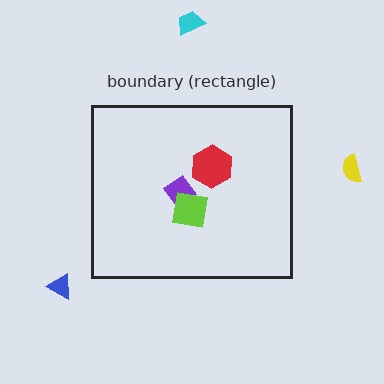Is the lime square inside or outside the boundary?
Inside.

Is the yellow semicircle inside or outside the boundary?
Outside.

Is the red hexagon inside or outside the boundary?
Inside.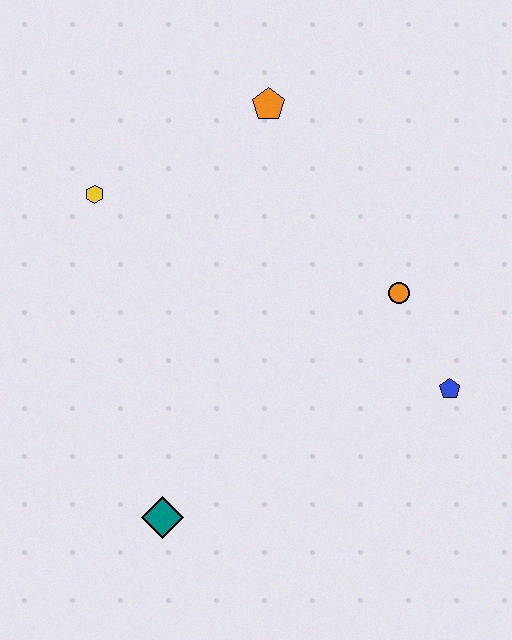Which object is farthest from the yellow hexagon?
The blue pentagon is farthest from the yellow hexagon.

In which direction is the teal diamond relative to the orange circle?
The teal diamond is to the left of the orange circle.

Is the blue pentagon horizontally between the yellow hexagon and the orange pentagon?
No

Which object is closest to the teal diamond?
The blue pentagon is closest to the teal diamond.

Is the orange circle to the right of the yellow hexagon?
Yes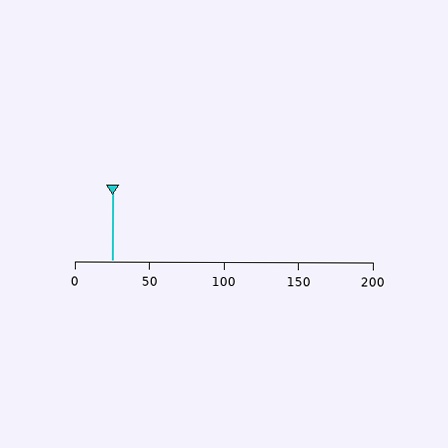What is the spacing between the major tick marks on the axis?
The major ticks are spaced 50 apart.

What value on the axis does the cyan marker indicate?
The marker indicates approximately 25.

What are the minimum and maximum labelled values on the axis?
The axis runs from 0 to 200.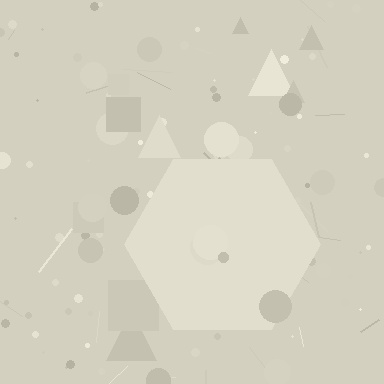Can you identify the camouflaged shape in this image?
The camouflaged shape is a hexagon.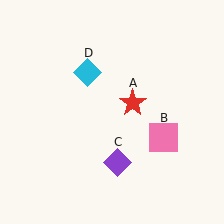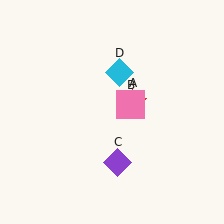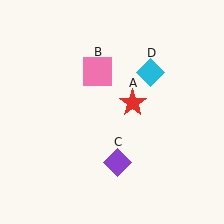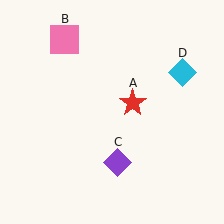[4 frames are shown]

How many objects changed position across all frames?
2 objects changed position: pink square (object B), cyan diamond (object D).